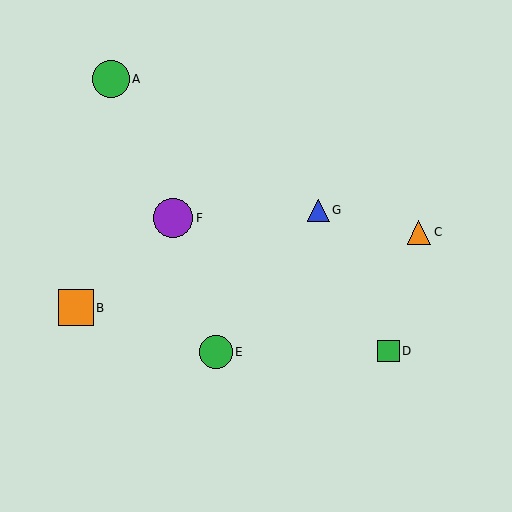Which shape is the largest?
The purple circle (labeled F) is the largest.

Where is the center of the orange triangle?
The center of the orange triangle is at (419, 232).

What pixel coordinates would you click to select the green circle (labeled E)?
Click at (216, 352) to select the green circle E.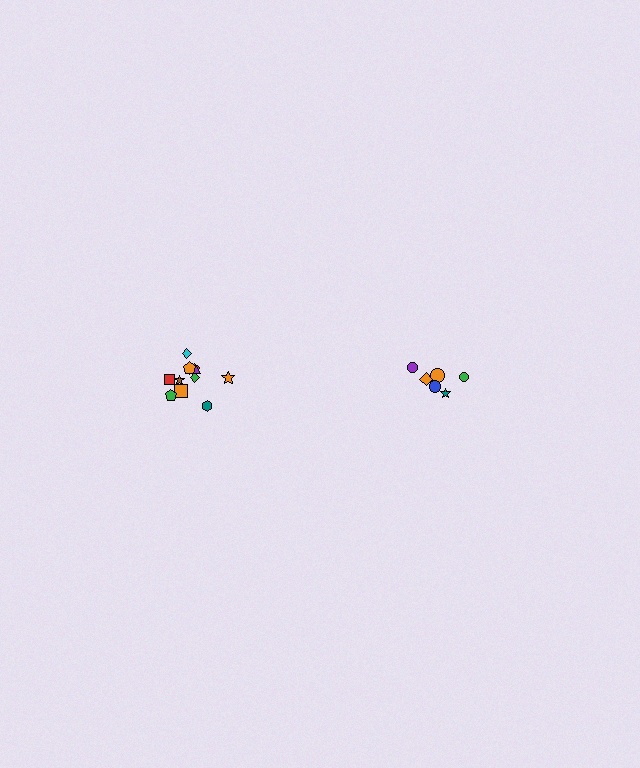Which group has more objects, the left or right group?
The left group.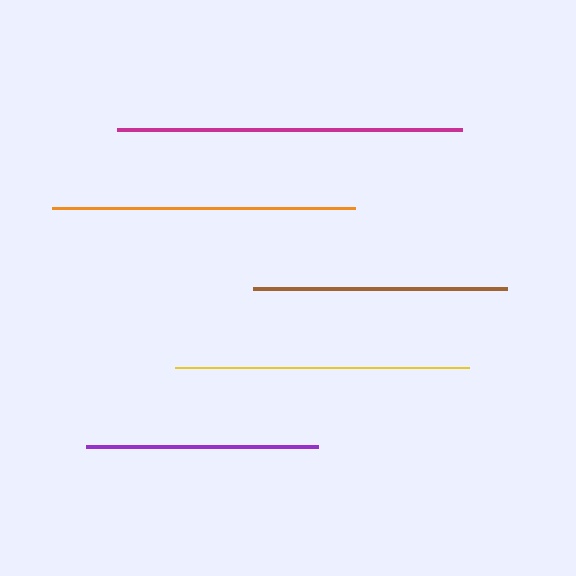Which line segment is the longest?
The magenta line is the longest at approximately 345 pixels.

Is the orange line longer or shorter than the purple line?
The orange line is longer than the purple line.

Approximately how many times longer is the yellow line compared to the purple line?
The yellow line is approximately 1.3 times the length of the purple line.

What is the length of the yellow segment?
The yellow segment is approximately 294 pixels long.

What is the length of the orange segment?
The orange segment is approximately 304 pixels long.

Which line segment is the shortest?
The purple line is the shortest at approximately 232 pixels.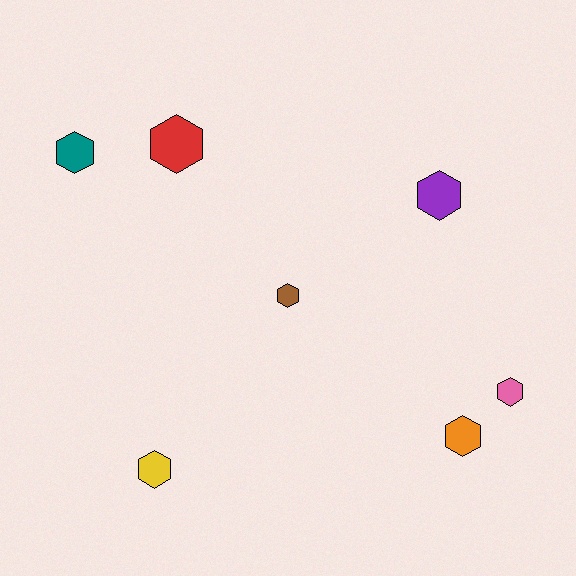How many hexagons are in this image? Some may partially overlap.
There are 7 hexagons.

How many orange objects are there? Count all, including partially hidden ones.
There is 1 orange object.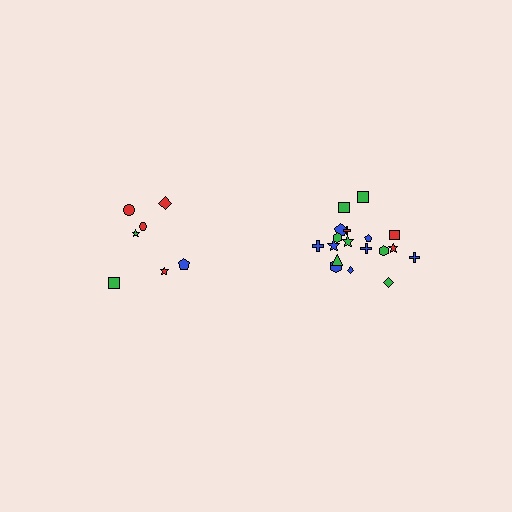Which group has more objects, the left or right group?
The right group.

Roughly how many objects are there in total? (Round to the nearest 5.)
Roughly 25 objects in total.